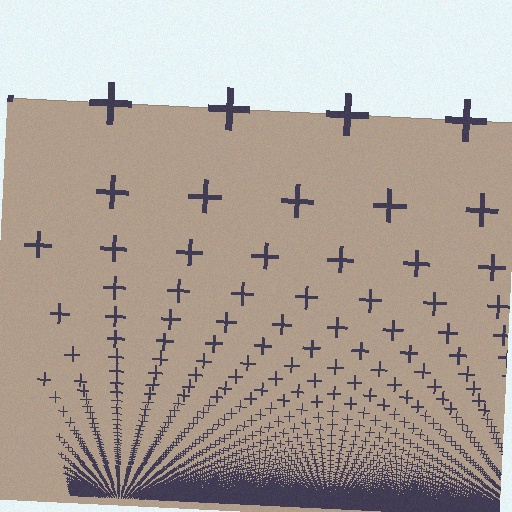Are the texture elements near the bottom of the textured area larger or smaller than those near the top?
Smaller. The gradient is inverted — elements near the bottom are smaller and denser.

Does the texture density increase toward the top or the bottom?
Density increases toward the bottom.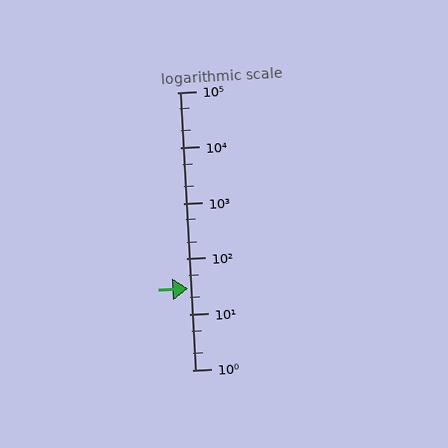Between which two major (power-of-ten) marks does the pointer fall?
The pointer is between 10 and 100.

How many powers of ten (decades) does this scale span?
The scale spans 5 decades, from 1 to 100000.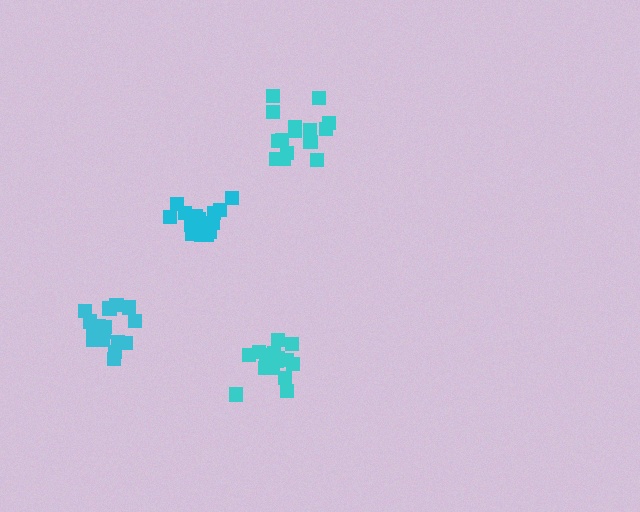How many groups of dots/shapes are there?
There are 4 groups.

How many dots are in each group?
Group 1: 16 dots, Group 2: 18 dots, Group 3: 16 dots, Group 4: 15 dots (65 total).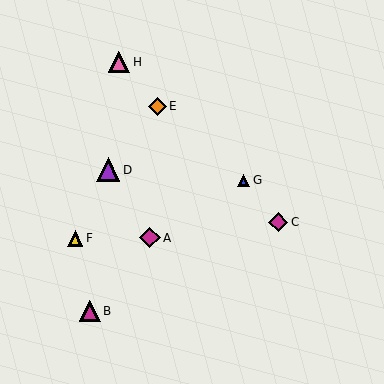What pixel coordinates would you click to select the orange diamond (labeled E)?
Click at (157, 106) to select the orange diamond E.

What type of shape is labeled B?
Shape B is a magenta triangle.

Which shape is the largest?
The purple triangle (labeled D) is the largest.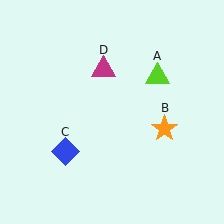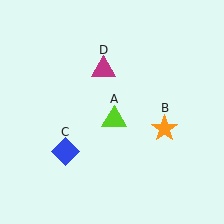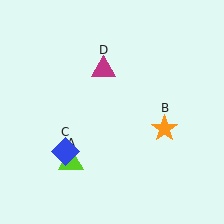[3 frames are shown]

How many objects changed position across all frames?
1 object changed position: lime triangle (object A).